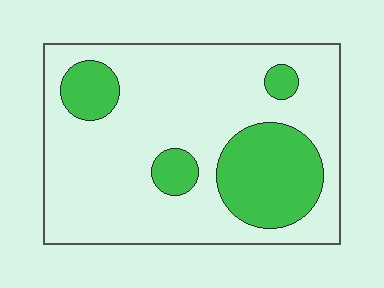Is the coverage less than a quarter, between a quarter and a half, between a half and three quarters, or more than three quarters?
Less than a quarter.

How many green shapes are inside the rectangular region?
4.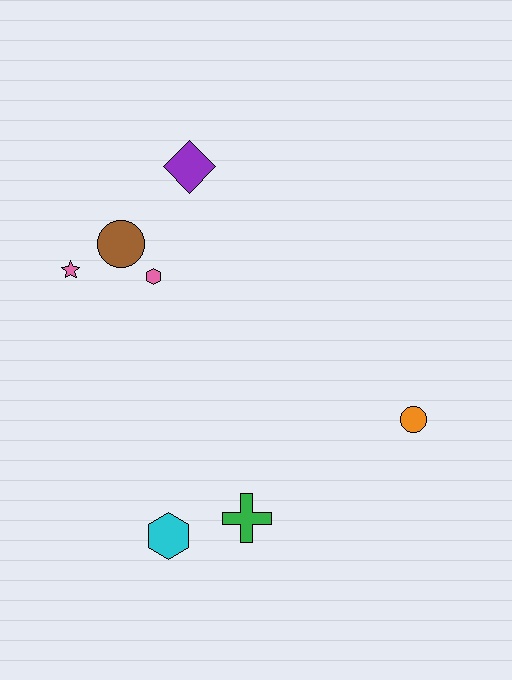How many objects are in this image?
There are 7 objects.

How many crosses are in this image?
There is 1 cross.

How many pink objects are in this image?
There are 2 pink objects.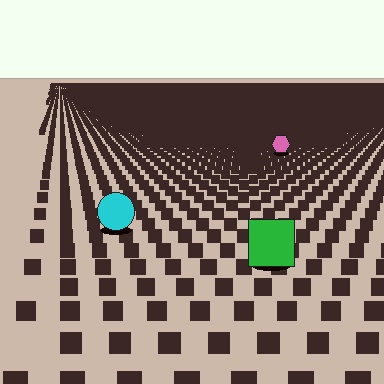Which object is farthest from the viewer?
The pink hexagon is farthest from the viewer. It appears smaller and the ground texture around it is denser.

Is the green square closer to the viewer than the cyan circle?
Yes. The green square is closer — you can tell from the texture gradient: the ground texture is coarser near it.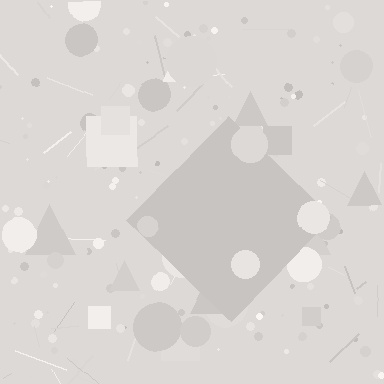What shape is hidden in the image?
A diamond is hidden in the image.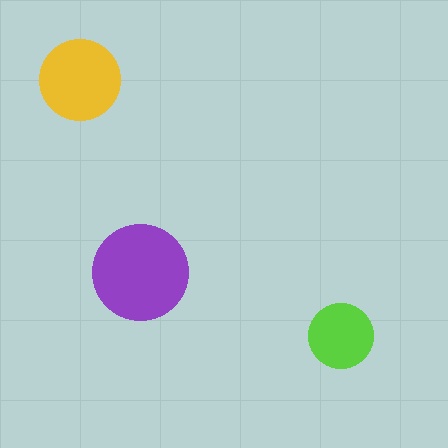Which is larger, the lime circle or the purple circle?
The purple one.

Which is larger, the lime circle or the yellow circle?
The yellow one.